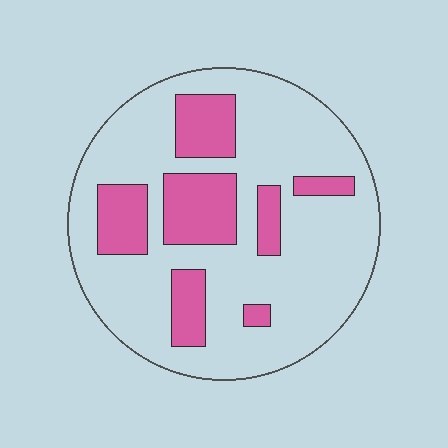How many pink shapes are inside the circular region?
7.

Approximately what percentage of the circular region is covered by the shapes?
Approximately 25%.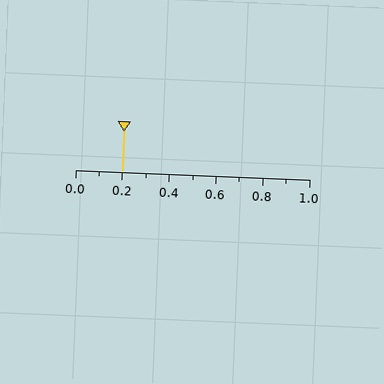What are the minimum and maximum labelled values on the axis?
The axis runs from 0.0 to 1.0.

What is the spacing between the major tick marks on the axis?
The major ticks are spaced 0.2 apart.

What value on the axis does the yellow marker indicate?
The marker indicates approximately 0.2.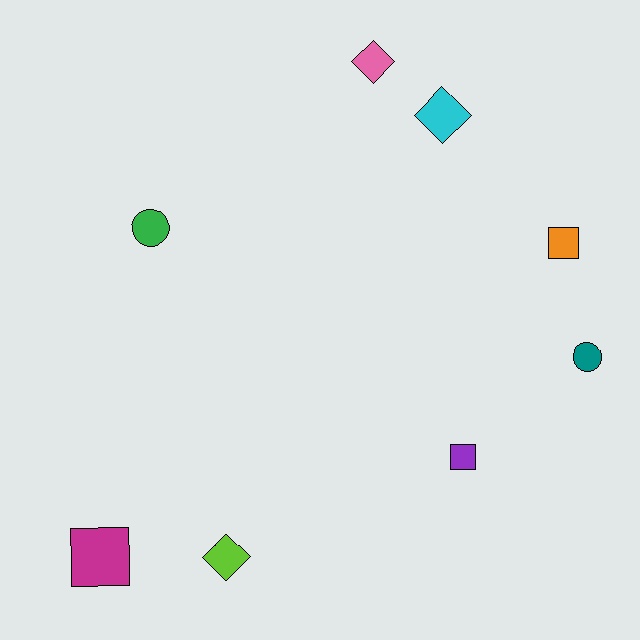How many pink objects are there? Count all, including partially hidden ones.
There is 1 pink object.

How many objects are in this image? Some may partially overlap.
There are 8 objects.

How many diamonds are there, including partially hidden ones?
There are 3 diamonds.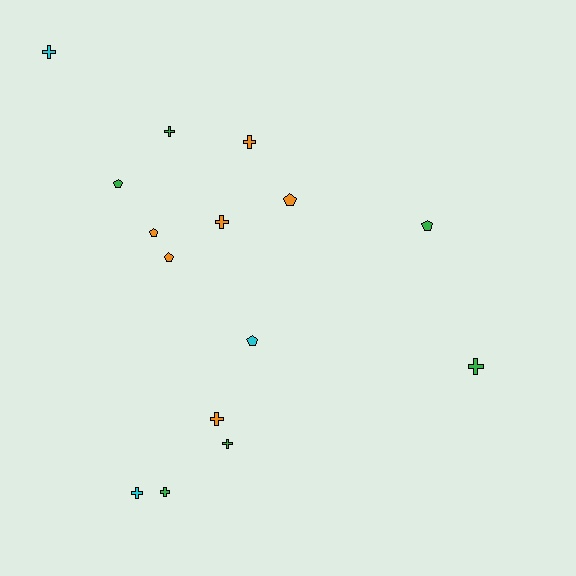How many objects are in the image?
There are 15 objects.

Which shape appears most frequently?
Cross, with 9 objects.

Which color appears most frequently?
Green, with 6 objects.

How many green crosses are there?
There are 4 green crosses.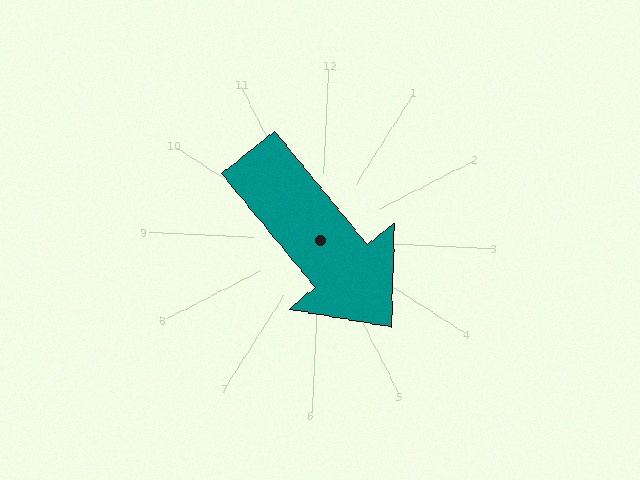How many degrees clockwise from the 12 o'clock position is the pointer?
Approximately 138 degrees.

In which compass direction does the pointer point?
Southeast.